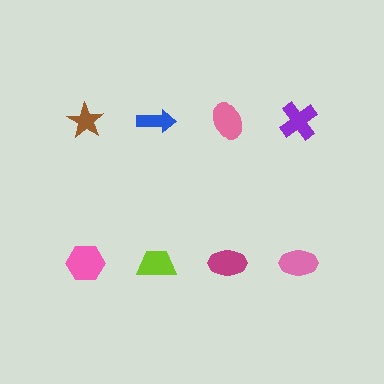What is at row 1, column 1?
A brown star.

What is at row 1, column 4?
A purple cross.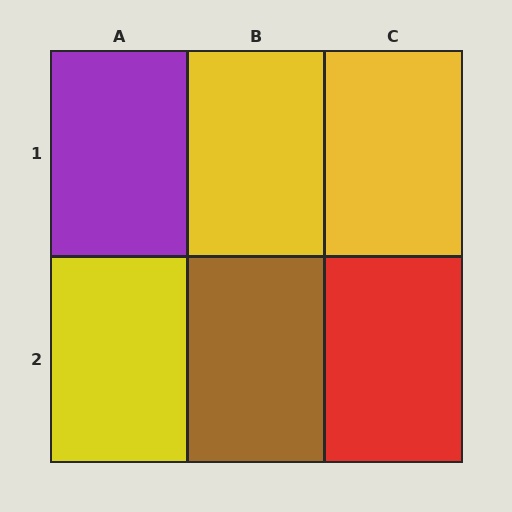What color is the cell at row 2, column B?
Brown.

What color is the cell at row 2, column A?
Yellow.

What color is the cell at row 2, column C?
Red.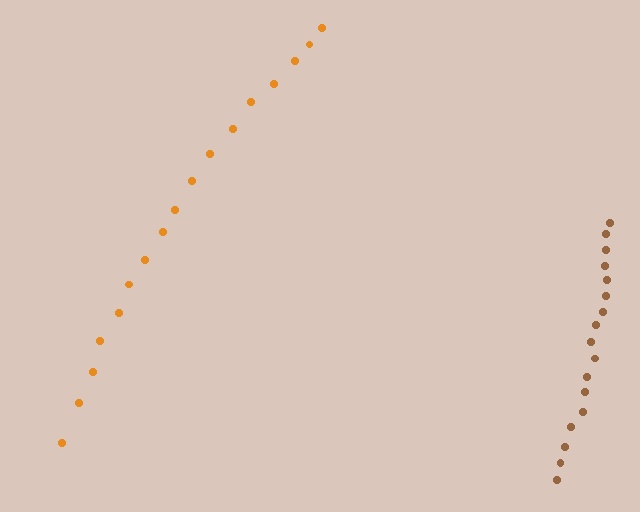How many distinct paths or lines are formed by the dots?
There are 2 distinct paths.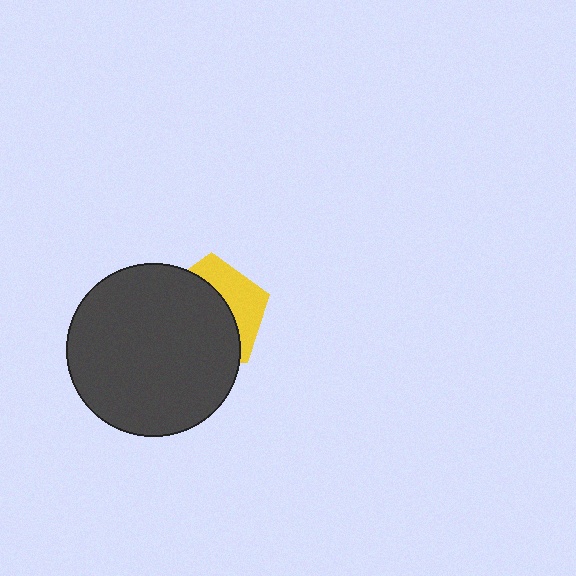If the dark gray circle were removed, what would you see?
You would see the complete yellow pentagon.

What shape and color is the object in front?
The object in front is a dark gray circle.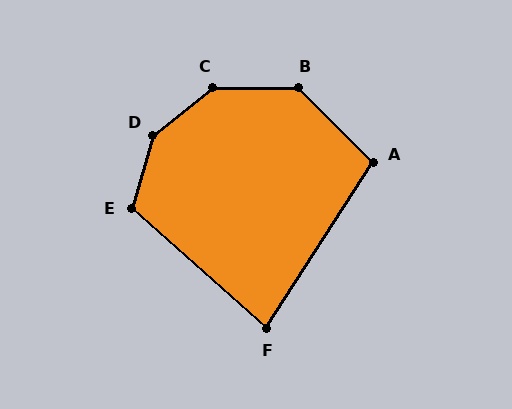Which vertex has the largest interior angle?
D, at approximately 144 degrees.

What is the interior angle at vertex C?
Approximately 142 degrees (obtuse).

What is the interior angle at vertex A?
Approximately 102 degrees (obtuse).